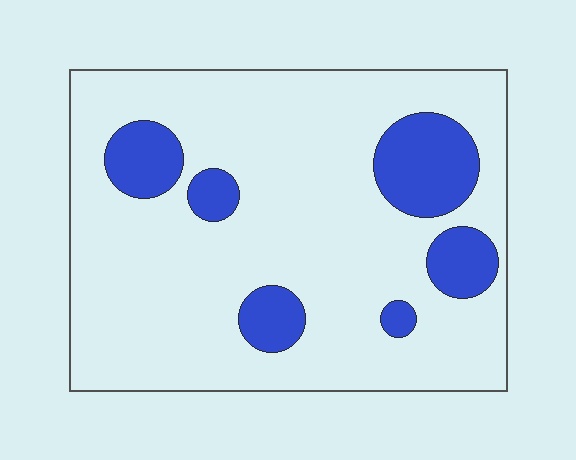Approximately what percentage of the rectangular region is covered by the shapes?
Approximately 20%.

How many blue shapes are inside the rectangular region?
6.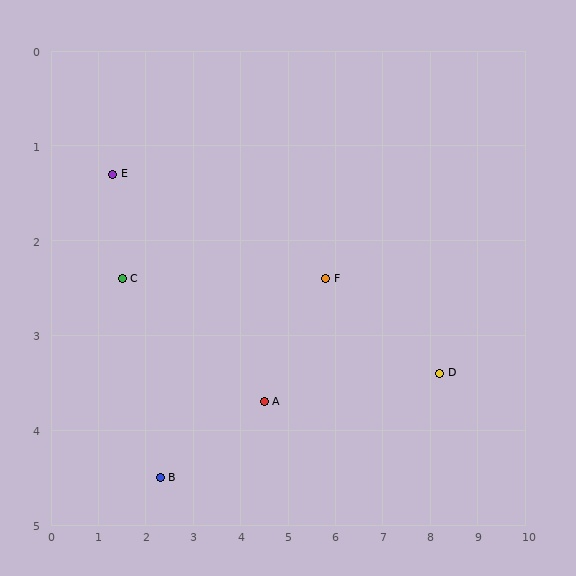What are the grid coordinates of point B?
Point B is at approximately (2.3, 4.5).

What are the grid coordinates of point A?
Point A is at approximately (4.5, 3.7).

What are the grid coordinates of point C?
Point C is at approximately (1.5, 2.4).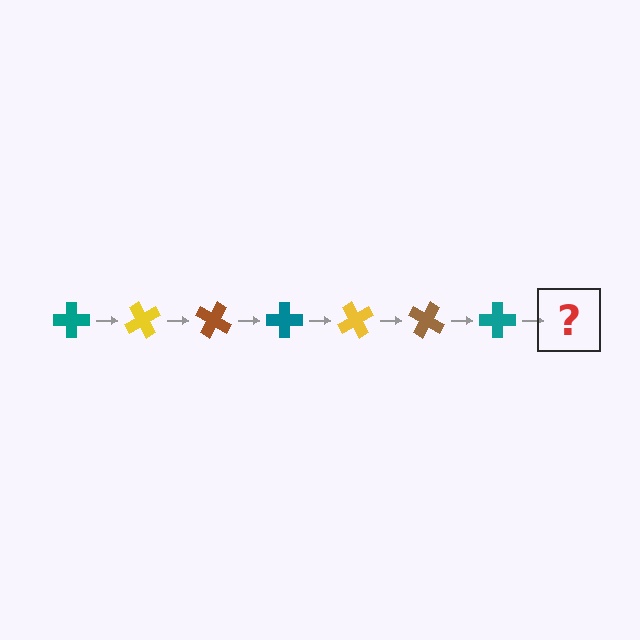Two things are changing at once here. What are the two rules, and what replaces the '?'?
The two rules are that it rotates 60 degrees each step and the color cycles through teal, yellow, and brown. The '?' should be a yellow cross, rotated 420 degrees from the start.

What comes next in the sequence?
The next element should be a yellow cross, rotated 420 degrees from the start.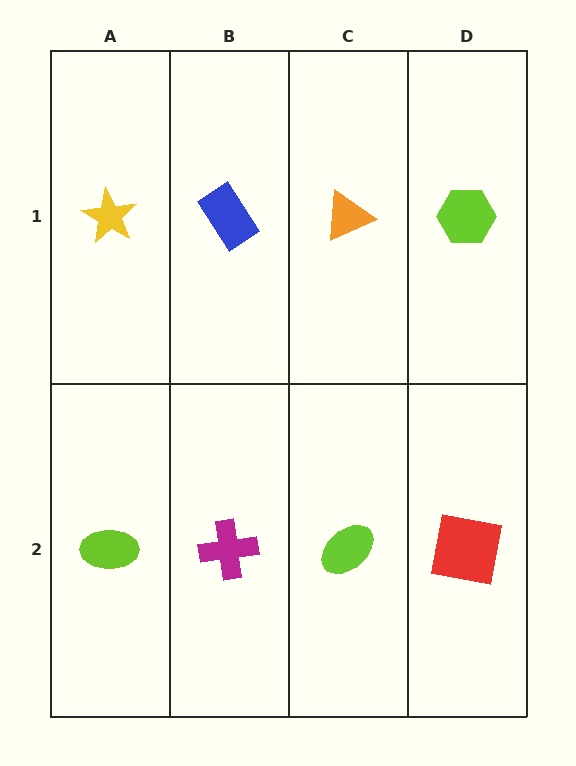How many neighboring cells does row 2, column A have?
2.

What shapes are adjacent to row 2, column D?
A lime hexagon (row 1, column D), a lime ellipse (row 2, column C).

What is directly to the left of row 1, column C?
A blue rectangle.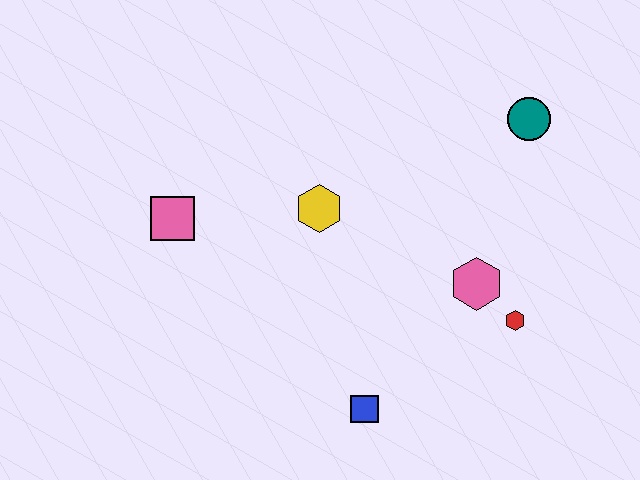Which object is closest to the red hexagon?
The pink hexagon is closest to the red hexagon.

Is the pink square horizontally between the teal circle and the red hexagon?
No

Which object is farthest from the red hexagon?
The pink square is farthest from the red hexagon.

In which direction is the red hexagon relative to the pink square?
The red hexagon is to the right of the pink square.